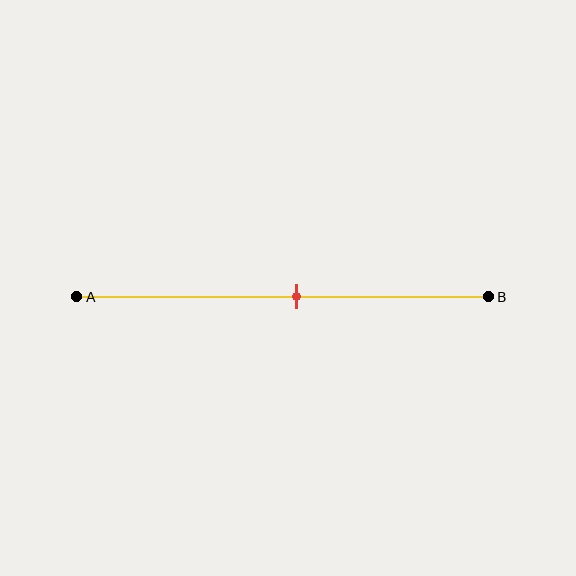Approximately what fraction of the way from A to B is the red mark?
The red mark is approximately 55% of the way from A to B.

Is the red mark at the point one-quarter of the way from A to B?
No, the mark is at about 55% from A, not at the 25% one-quarter point.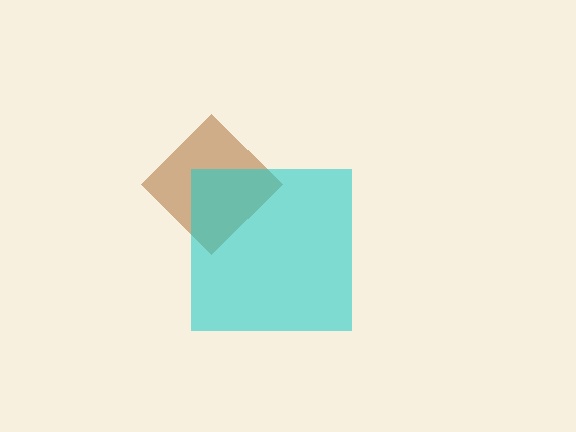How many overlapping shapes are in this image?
There are 2 overlapping shapes in the image.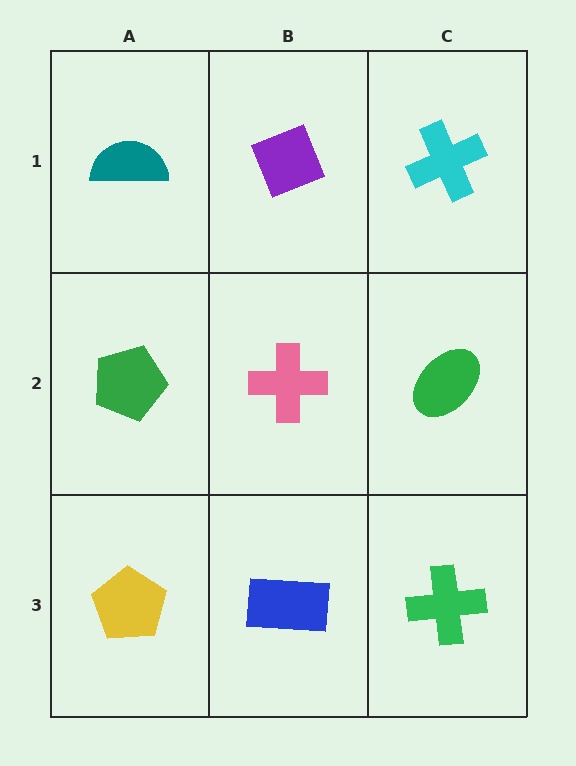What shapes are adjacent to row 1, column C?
A green ellipse (row 2, column C), a purple diamond (row 1, column B).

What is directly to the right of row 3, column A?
A blue rectangle.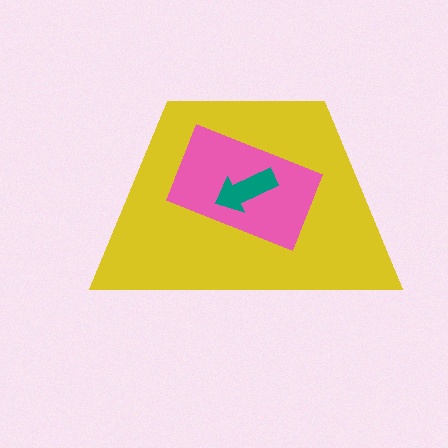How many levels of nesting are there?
3.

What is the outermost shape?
The yellow trapezoid.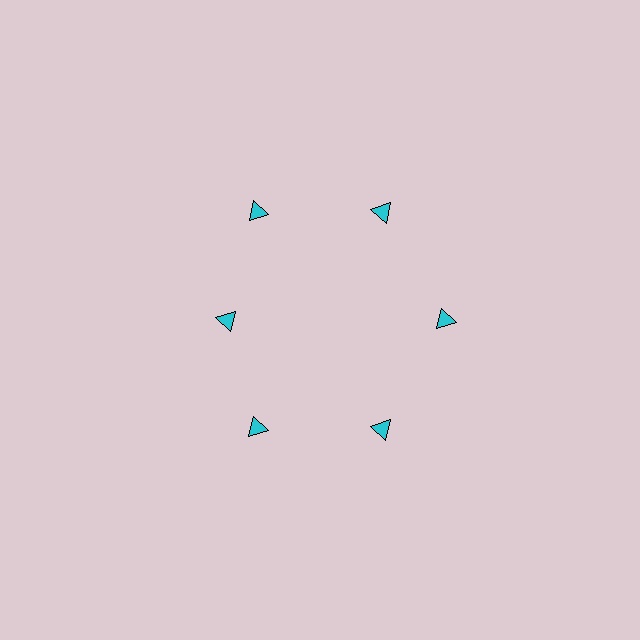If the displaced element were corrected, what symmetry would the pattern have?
It would have 6-fold rotational symmetry — the pattern would map onto itself every 60 degrees.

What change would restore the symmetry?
The symmetry would be restored by moving it outward, back onto the ring so that all 6 triangles sit at equal angles and equal distance from the center.